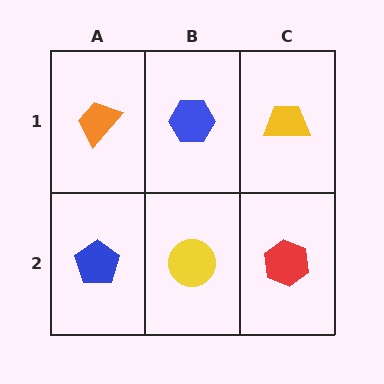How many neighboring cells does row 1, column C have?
2.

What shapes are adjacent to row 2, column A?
An orange trapezoid (row 1, column A), a yellow circle (row 2, column B).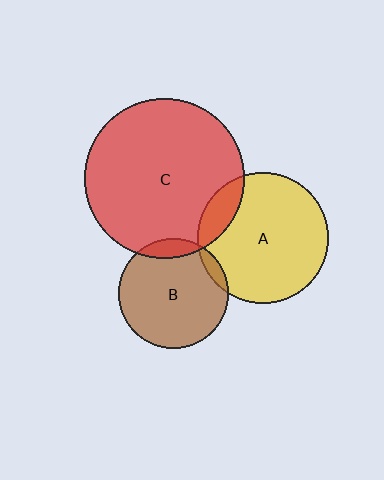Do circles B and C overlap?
Yes.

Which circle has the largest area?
Circle C (red).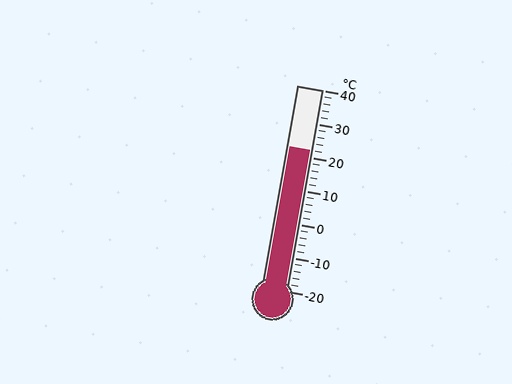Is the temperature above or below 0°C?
The temperature is above 0°C.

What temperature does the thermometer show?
The thermometer shows approximately 22°C.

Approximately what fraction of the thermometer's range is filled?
The thermometer is filled to approximately 70% of its range.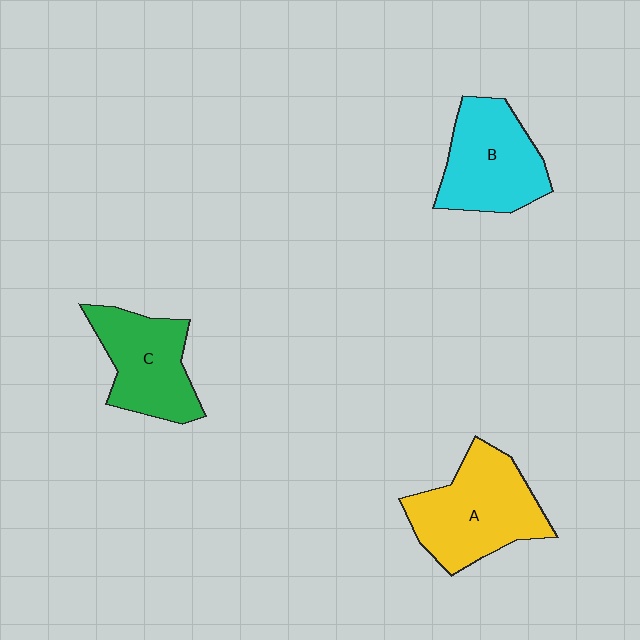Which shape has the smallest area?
Shape C (green).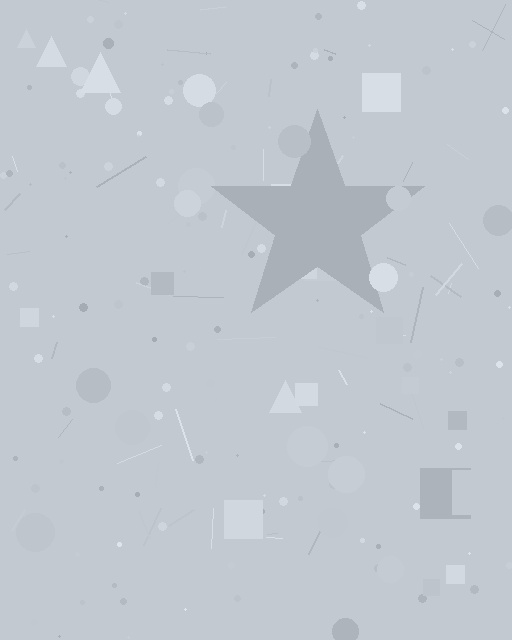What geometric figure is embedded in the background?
A star is embedded in the background.